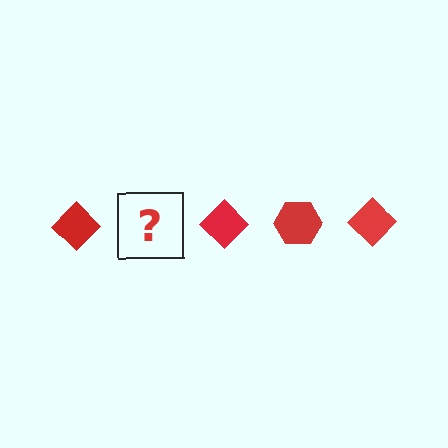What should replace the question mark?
The question mark should be replaced with a red hexagon.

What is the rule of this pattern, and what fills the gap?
The rule is that the pattern cycles through diamond, hexagon shapes in red. The gap should be filled with a red hexagon.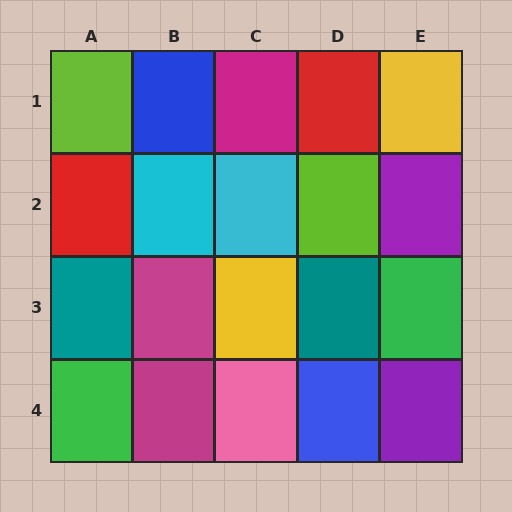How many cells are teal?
2 cells are teal.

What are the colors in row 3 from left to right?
Teal, magenta, yellow, teal, green.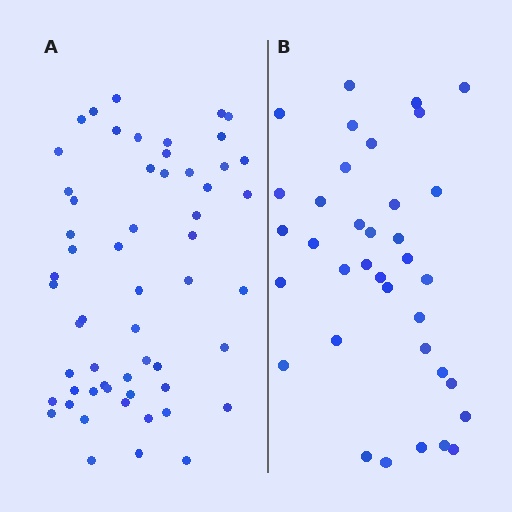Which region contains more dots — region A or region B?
Region A (the left region) has more dots.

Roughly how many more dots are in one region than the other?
Region A has approximately 20 more dots than region B.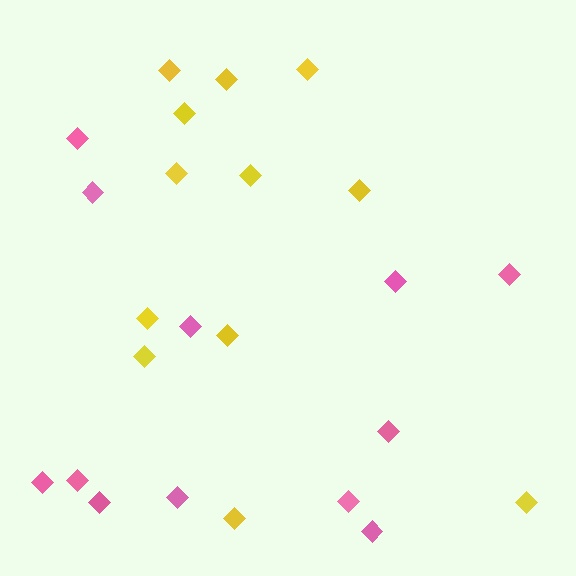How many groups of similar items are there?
There are 2 groups: one group of pink diamonds (12) and one group of yellow diamonds (12).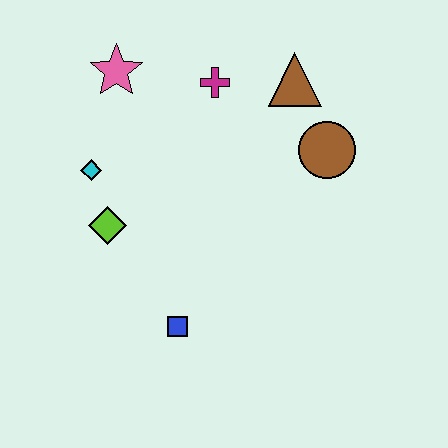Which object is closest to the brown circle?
The brown triangle is closest to the brown circle.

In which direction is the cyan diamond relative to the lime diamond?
The cyan diamond is above the lime diamond.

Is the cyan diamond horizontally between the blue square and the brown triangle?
No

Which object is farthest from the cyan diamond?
The brown circle is farthest from the cyan diamond.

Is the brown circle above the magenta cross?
No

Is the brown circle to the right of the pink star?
Yes